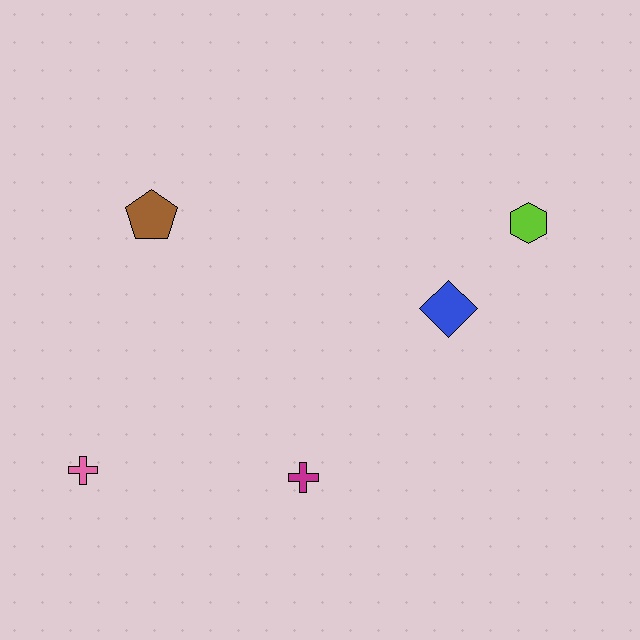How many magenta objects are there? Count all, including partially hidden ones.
There is 1 magenta object.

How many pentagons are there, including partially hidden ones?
There is 1 pentagon.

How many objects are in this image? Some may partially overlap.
There are 5 objects.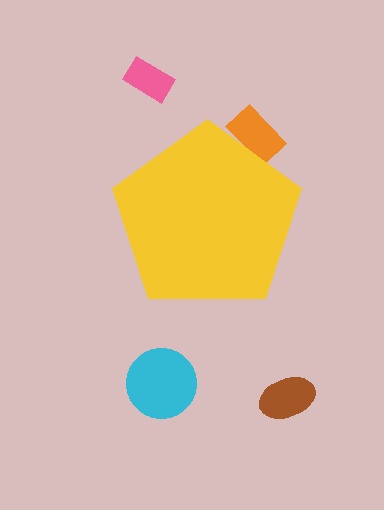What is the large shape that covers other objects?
A yellow pentagon.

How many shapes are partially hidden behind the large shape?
1 shape is partially hidden.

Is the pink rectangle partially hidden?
No, the pink rectangle is fully visible.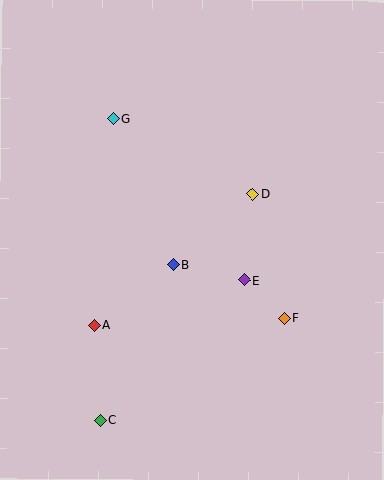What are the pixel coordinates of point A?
Point A is at (95, 325).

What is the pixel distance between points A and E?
The distance between A and E is 156 pixels.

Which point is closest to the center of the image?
Point B at (173, 264) is closest to the center.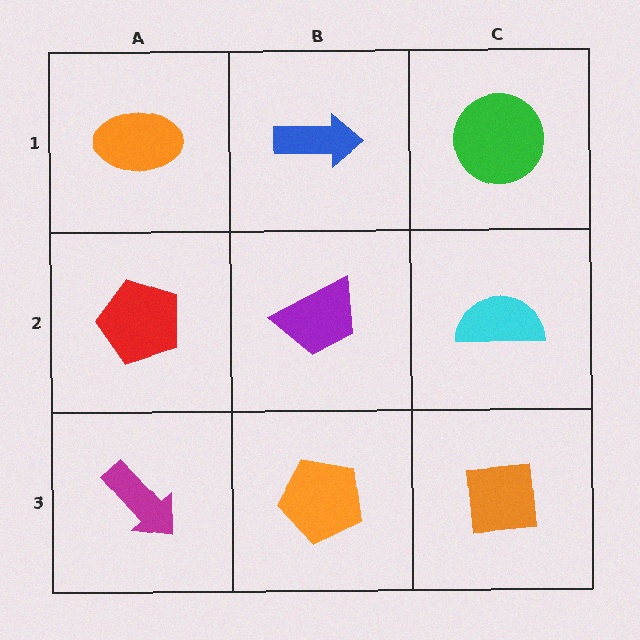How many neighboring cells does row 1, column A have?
2.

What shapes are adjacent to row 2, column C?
A green circle (row 1, column C), an orange square (row 3, column C), a purple trapezoid (row 2, column B).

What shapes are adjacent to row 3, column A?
A red pentagon (row 2, column A), an orange pentagon (row 3, column B).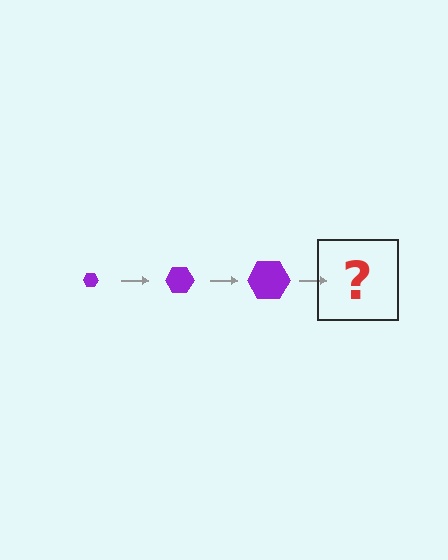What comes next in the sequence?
The next element should be a purple hexagon, larger than the previous one.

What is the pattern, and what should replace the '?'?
The pattern is that the hexagon gets progressively larger each step. The '?' should be a purple hexagon, larger than the previous one.